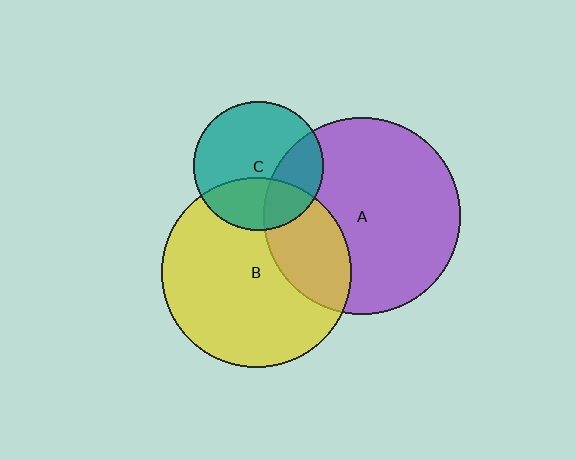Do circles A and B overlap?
Yes.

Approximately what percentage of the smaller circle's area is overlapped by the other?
Approximately 30%.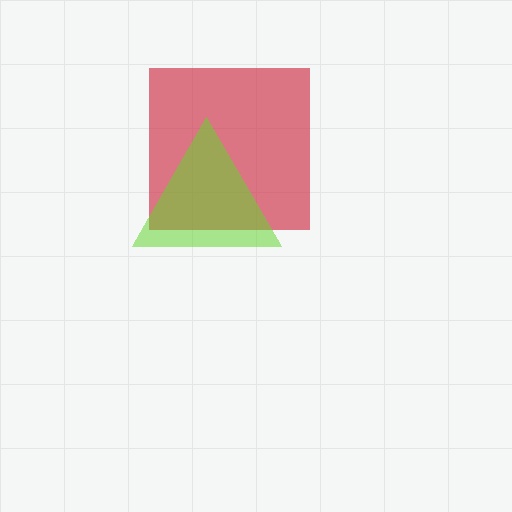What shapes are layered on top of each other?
The layered shapes are: a red square, a lime triangle.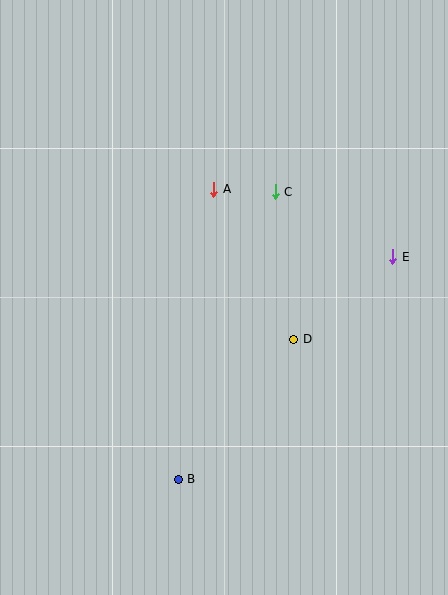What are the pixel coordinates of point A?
Point A is at (214, 189).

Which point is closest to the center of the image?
Point D at (294, 339) is closest to the center.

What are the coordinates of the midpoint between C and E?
The midpoint between C and E is at (334, 224).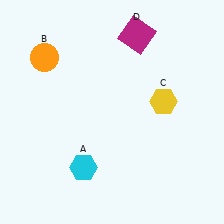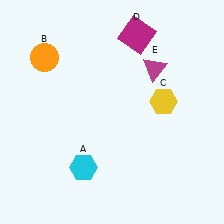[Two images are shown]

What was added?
A magenta triangle (E) was added in Image 2.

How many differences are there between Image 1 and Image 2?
There is 1 difference between the two images.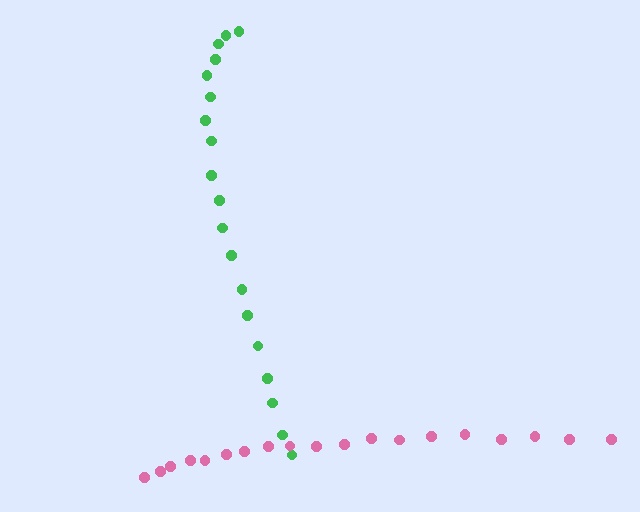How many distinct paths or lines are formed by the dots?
There are 2 distinct paths.